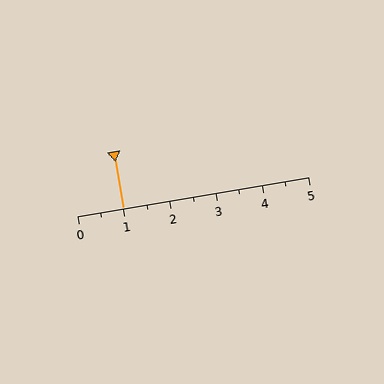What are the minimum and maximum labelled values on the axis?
The axis runs from 0 to 5.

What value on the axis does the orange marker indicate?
The marker indicates approximately 1.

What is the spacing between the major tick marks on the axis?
The major ticks are spaced 1 apart.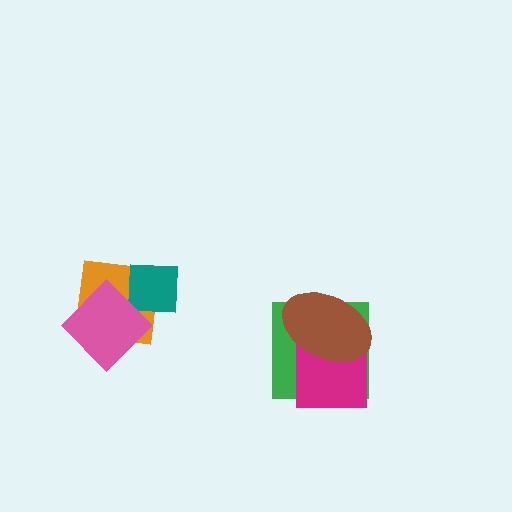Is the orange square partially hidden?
Yes, it is partially covered by another shape.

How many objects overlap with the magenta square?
2 objects overlap with the magenta square.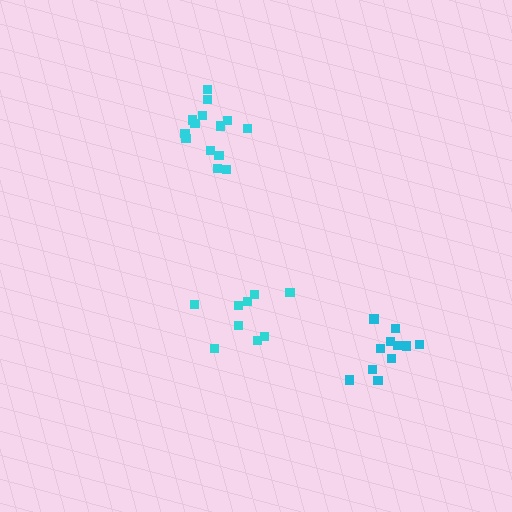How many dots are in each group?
Group 1: 14 dots, Group 2: 9 dots, Group 3: 11 dots (34 total).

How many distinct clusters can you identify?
There are 3 distinct clusters.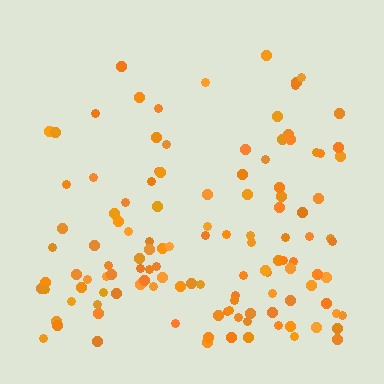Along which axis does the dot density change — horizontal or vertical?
Vertical.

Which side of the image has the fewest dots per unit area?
The top.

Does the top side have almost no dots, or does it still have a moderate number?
Still a moderate number, just noticeably fewer than the bottom.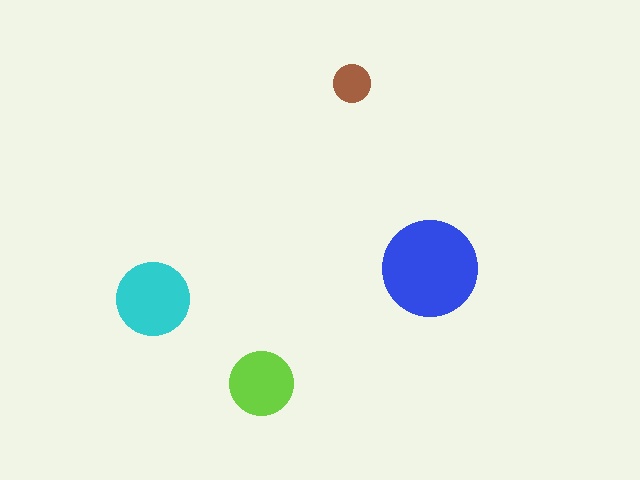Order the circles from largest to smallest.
the blue one, the cyan one, the lime one, the brown one.